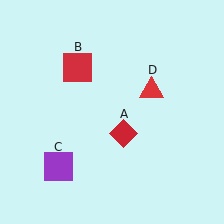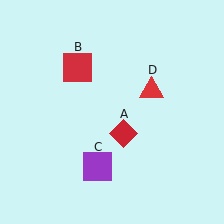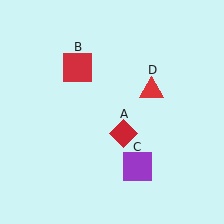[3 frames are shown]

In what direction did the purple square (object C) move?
The purple square (object C) moved right.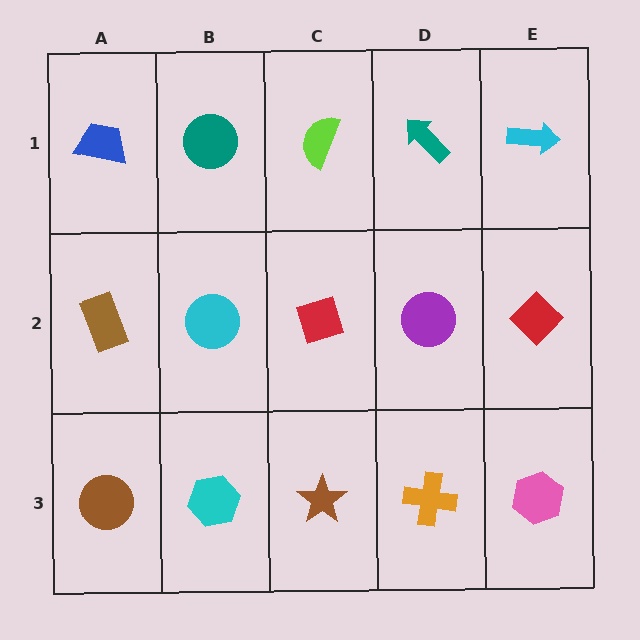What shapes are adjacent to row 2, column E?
A cyan arrow (row 1, column E), a pink hexagon (row 3, column E), a purple circle (row 2, column D).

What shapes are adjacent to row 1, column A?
A brown rectangle (row 2, column A), a teal circle (row 1, column B).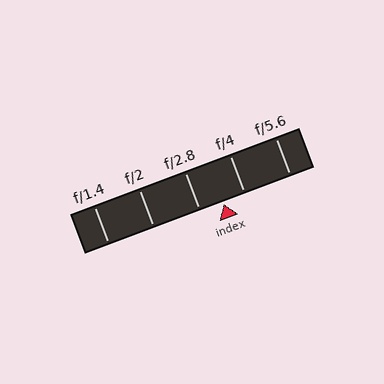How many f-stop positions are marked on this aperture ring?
There are 5 f-stop positions marked.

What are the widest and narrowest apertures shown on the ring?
The widest aperture shown is f/1.4 and the narrowest is f/5.6.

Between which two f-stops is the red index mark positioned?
The index mark is between f/2.8 and f/4.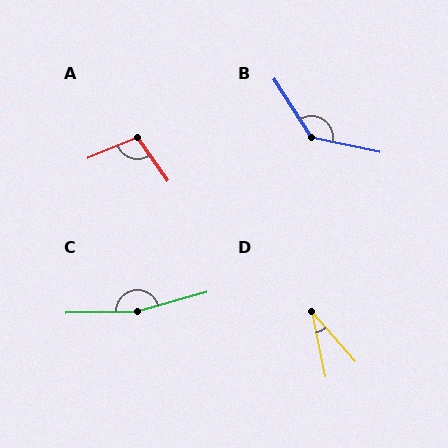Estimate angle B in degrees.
Approximately 135 degrees.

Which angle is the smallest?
D, at approximately 30 degrees.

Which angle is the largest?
C, at approximately 165 degrees.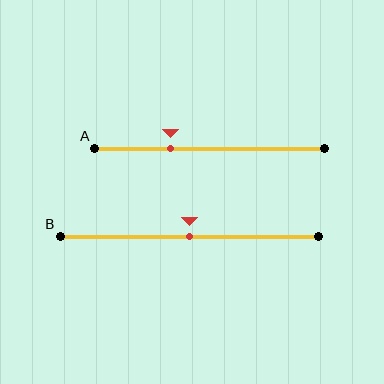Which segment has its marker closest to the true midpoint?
Segment B has its marker closest to the true midpoint.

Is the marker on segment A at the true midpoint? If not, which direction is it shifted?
No, the marker on segment A is shifted to the left by about 17% of the segment length.